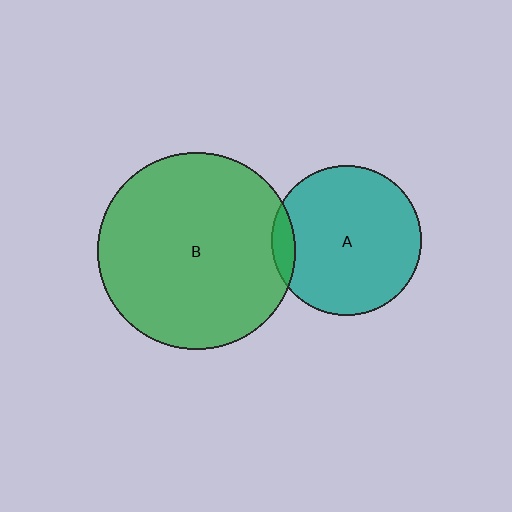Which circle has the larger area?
Circle B (green).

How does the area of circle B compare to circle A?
Approximately 1.7 times.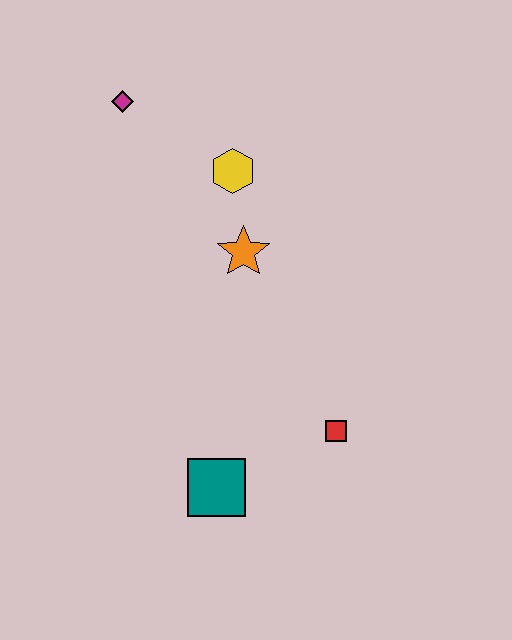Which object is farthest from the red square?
The magenta diamond is farthest from the red square.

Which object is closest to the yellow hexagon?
The orange star is closest to the yellow hexagon.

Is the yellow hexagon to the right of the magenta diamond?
Yes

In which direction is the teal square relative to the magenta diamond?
The teal square is below the magenta diamond.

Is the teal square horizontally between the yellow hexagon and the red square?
No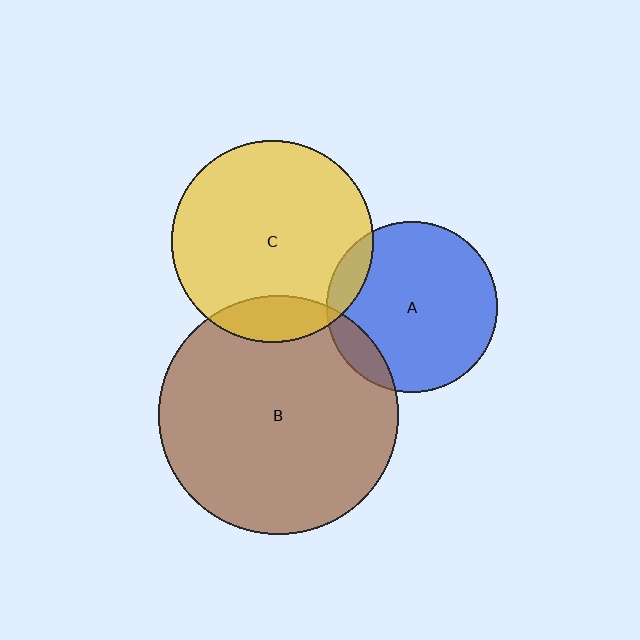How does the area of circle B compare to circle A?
Approximately 2.0 times.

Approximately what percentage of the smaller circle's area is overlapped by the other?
Approximately 15%.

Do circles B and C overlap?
Yes.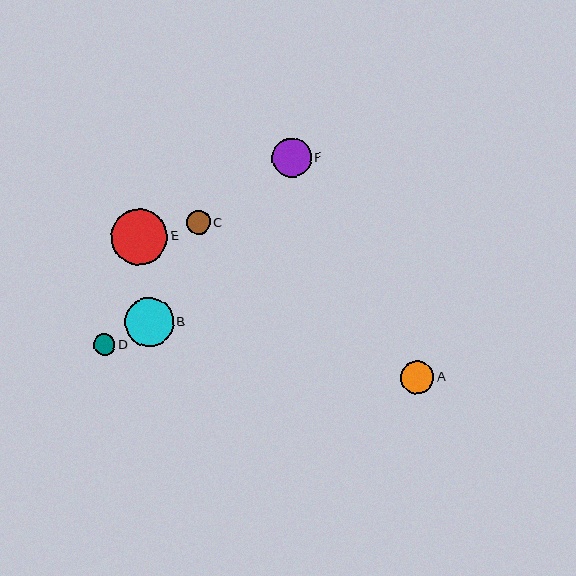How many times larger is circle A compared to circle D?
Circle A is approximately 1.6 times the size of circle D.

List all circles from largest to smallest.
From largest to smallest: E, B, F, A, C, D.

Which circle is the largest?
Circle E is the largest with a size of approximately 56 pixels.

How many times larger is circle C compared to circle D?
Circle C is approximately 1.1 times the size of circle D.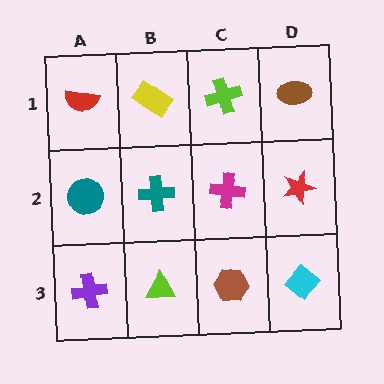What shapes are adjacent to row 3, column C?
A magenta cross (row 2, column C), a lime triangle (row 3, column B), a cyan diamond (row 3, column D).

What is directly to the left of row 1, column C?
A yellow rectangle.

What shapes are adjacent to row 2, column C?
A lime cross (row 1, column C), a brown hexagon (row 3, column C), a teal cross (row 2, column B), a red star (row 2, column D).